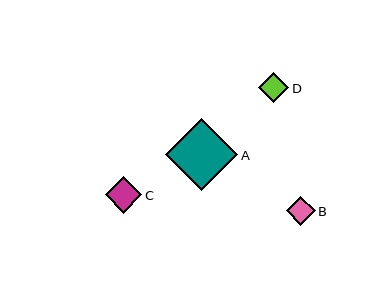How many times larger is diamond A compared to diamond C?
Diamond A is approximately 2.0 times the size of diamond C.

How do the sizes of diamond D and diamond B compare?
Diamond D and diamond B are approximately the same size.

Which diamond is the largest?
Diamond A is the largest with a size of approximately 73 pixels.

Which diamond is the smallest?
Diamond B is the smallest with a size of approximately 29 pixels.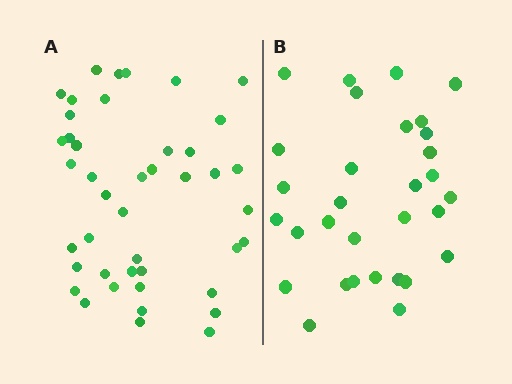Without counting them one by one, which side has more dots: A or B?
Region A (the left region) has more dots.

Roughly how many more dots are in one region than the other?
Region A has roughly 12 or so more dots than region B.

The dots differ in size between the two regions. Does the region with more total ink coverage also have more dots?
No. Region B has more total ink coverage because its dots are larger, but region A actually contains more individual dots. Total area can be misleading — the number of items is what matters here.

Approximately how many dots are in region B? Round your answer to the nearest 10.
About 30 dots. (The exact count is 31, which rounds to 30.)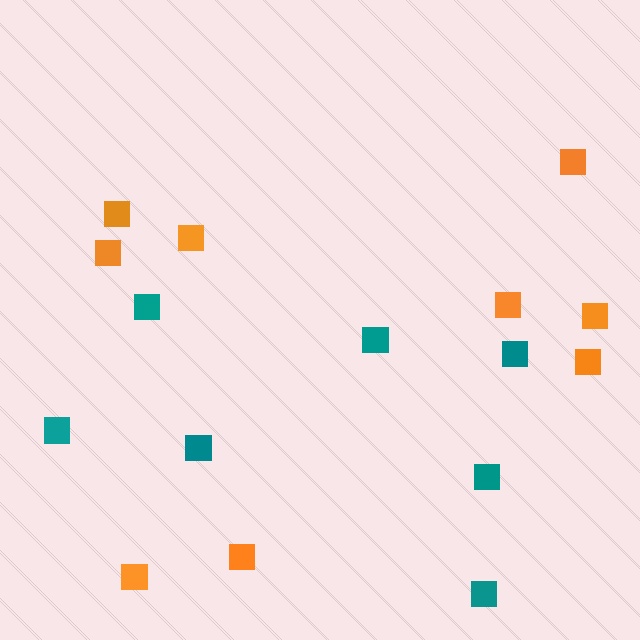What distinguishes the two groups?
There are 2 groups: one group of teal squares (7) and one group of orange squares (9).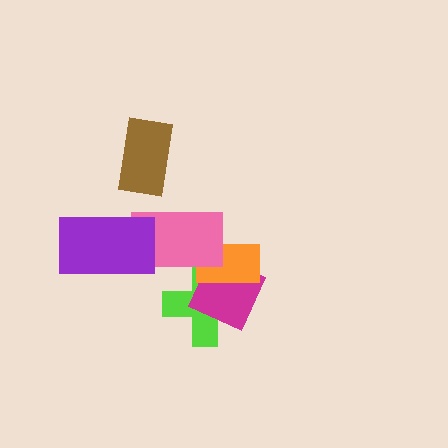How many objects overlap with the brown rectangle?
0 objects overlap with the brown rectangle.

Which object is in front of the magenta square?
The orange rectangle is in front of the magenta square.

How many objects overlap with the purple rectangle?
1 object overlaps with the purple rectangle.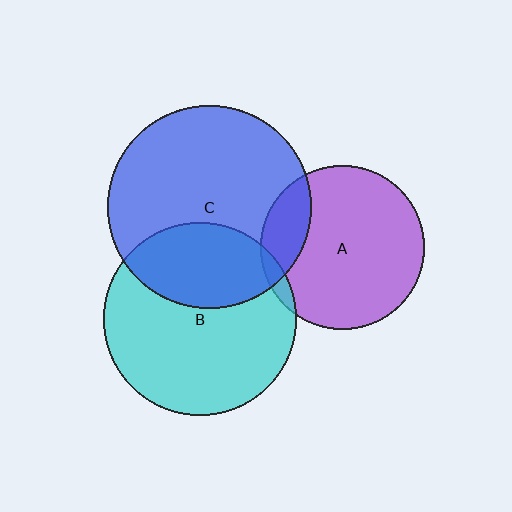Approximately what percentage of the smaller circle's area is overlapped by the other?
Approximately 15%.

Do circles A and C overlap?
Yes.